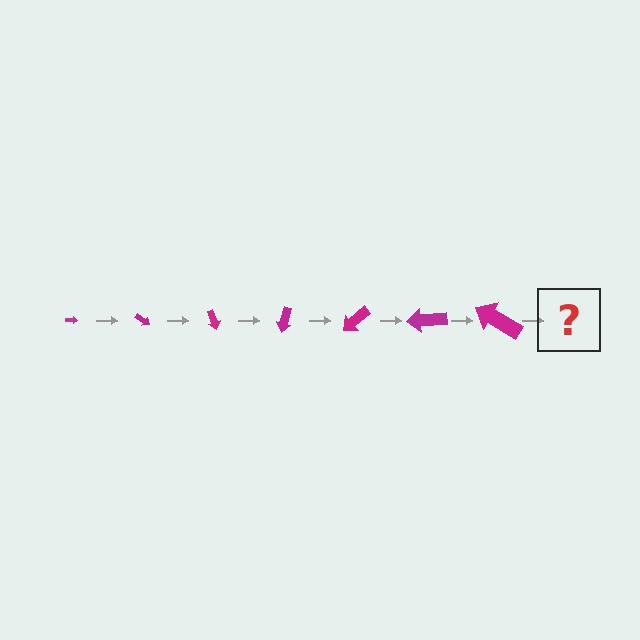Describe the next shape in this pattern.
It should be an arrow, larger than the previous one and rotated 245 degrees from the start.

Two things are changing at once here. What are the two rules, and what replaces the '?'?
The two rules are that the arrow grows larger each step and it rotates 35 degrees each step. The '?' should be an arrow, larger than the previous one and rotated 245 degrees from the start.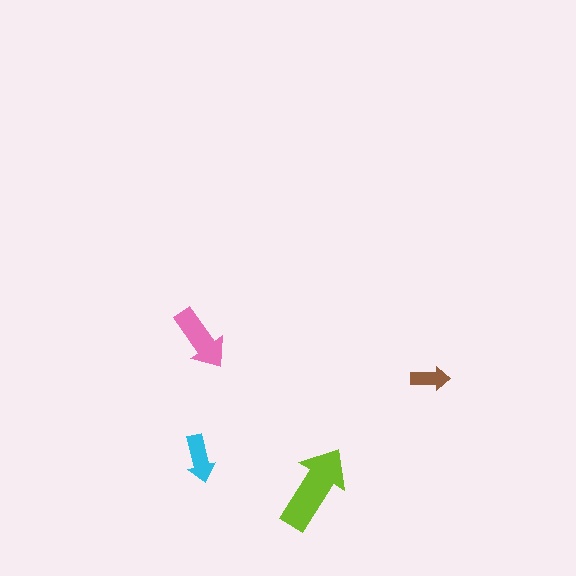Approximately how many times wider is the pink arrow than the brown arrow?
About 1.5 times wider.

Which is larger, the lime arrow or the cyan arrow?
The lime one.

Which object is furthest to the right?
The brown arrow is rightmost.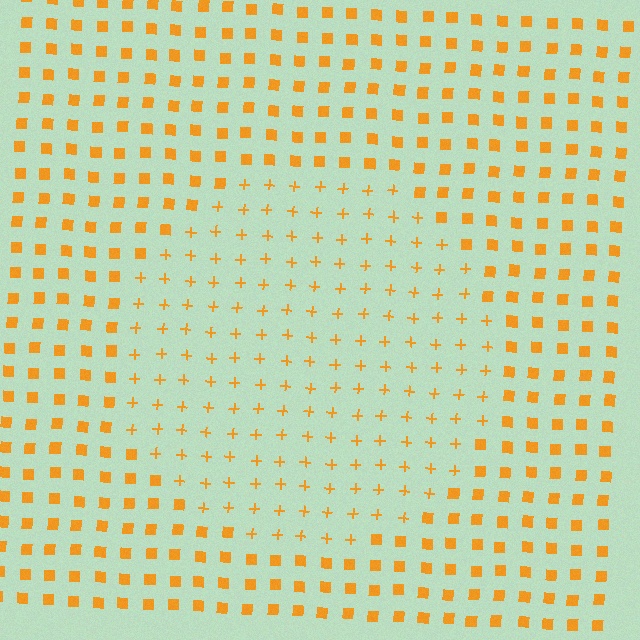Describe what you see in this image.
The image is filled with small orange elements arranged in a uniform grid. A circle-shaped region contains plus signs, while the surrounding area contains squares. The boundary is defined purely by the change in element shape.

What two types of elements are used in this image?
The image uses plus signs inside the circle region and squares outside it.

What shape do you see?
I see a circle.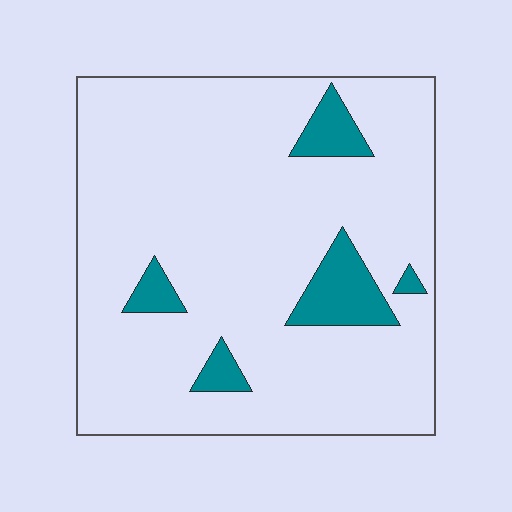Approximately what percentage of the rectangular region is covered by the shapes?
Approximately 10%.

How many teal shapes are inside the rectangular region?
5.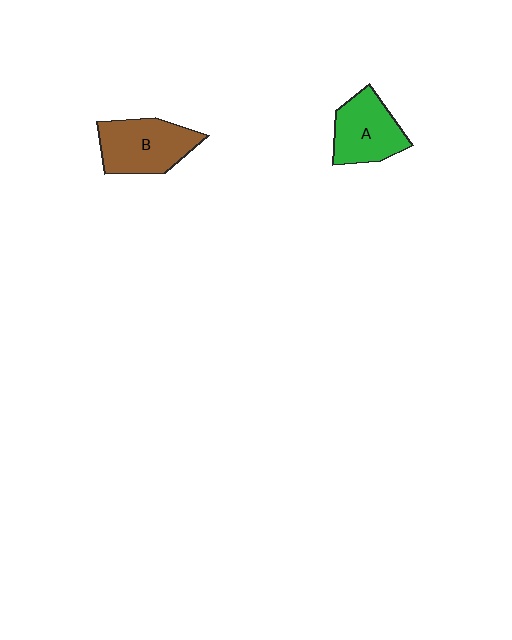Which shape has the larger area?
Shape B (brown).